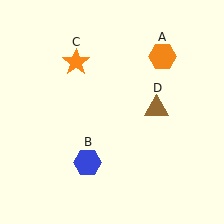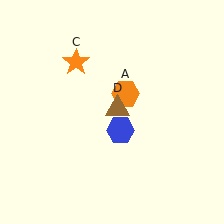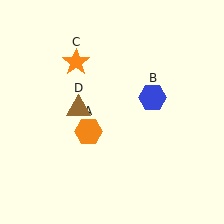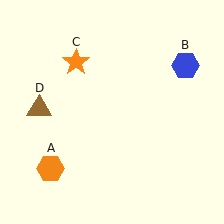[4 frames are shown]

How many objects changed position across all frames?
3 objects changed position: orange hexagon (object A), blue hexagon (object B), brown triangle (object D).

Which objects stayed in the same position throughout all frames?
Orange star (object C) remained stationary.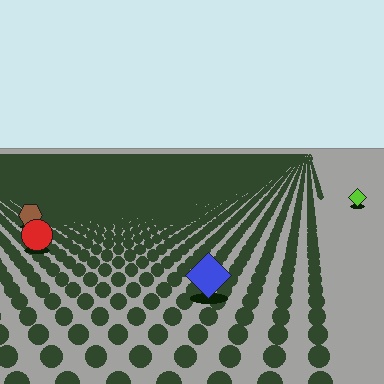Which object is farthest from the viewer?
The lime diamond is farthest from the viewer. It appears smaller and the ground texture around it is denser.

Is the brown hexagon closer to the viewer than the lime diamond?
Yes. The brown hexagon is closer — you can tell from the texture gradient: the ground texture is coarser near it.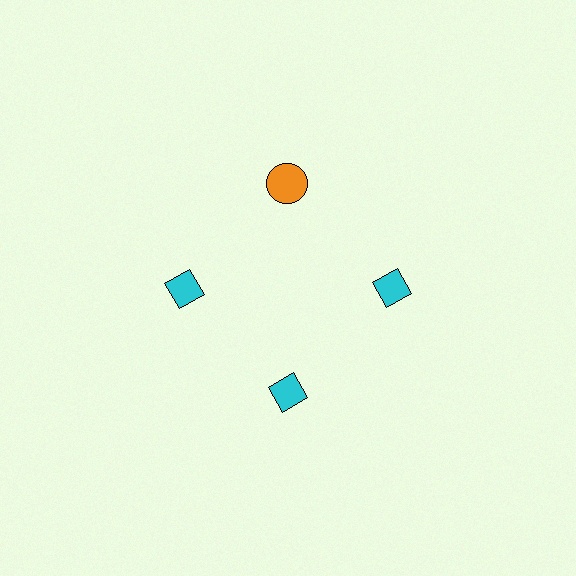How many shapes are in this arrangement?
There are 4 shapes arranged in a ring pattern.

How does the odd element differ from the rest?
It differs in both color (orange instead of cyan) and shape (circle instead of diamond).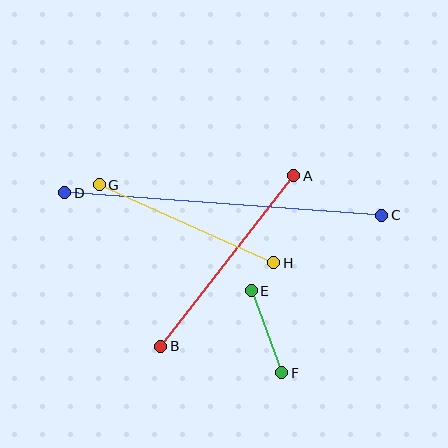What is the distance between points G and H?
The distance is approximately 191 pixels.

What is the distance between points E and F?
The distance is approximately 87 pixels.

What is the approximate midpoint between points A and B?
The midpoint is at approximately (227, 261) pixels.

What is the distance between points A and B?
The distance is approximately 216 pixels.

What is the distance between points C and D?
The distance is approximately 318 pixels.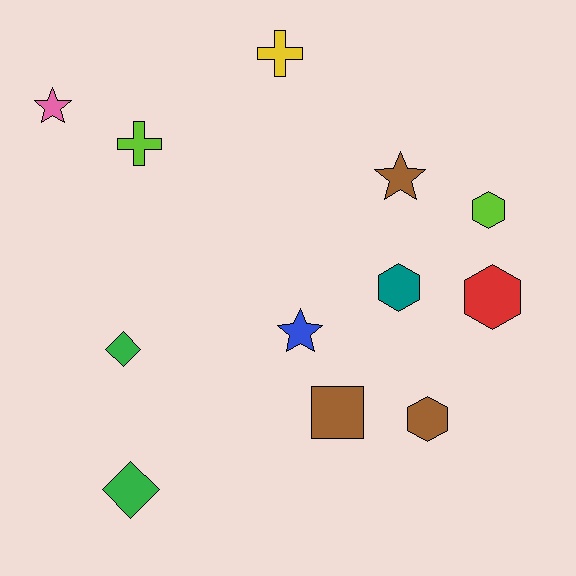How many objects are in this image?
There are 12 objects.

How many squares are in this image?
There is 1 square.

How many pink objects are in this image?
There is 1 pink object.